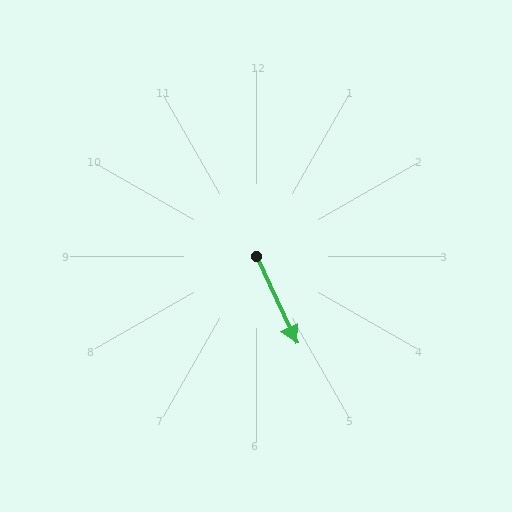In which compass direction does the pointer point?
Southeast.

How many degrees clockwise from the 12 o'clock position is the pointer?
Approximately 155 degrees.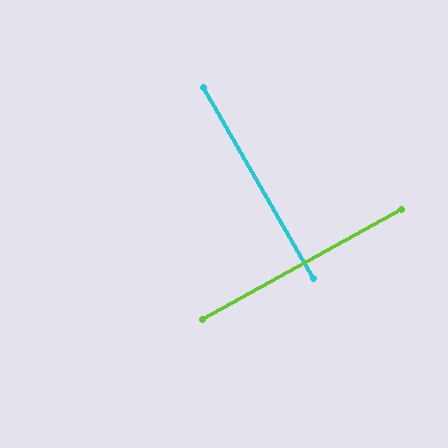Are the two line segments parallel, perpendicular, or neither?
Perpendicular — they meet at approximately 89°.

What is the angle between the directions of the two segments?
Approximately 89 degrees.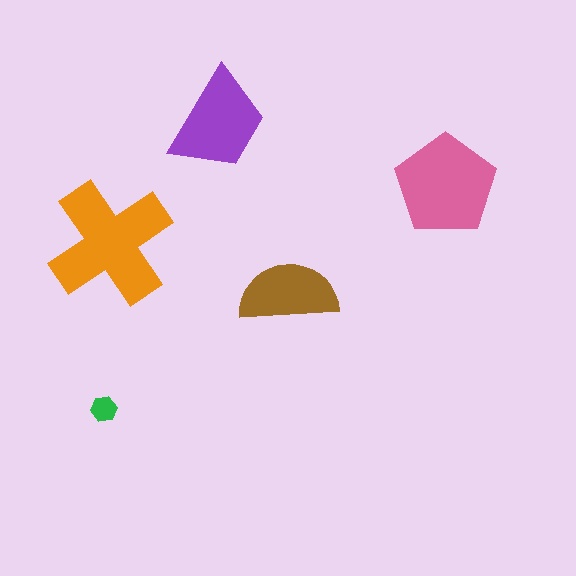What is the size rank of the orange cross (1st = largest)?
1st.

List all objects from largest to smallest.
The orange cross, the pink pentagon, the purple trapezoid, the brown semicircle, the green hexagon.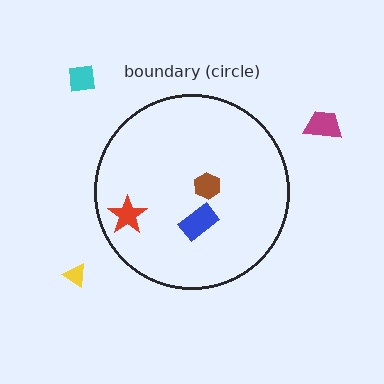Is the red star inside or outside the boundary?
Inside.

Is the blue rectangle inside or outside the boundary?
Inside.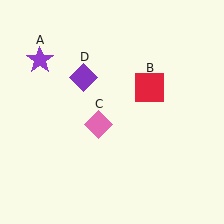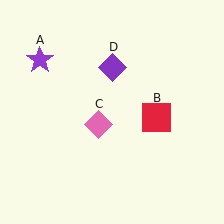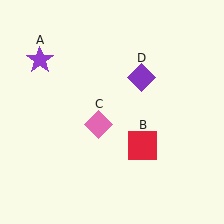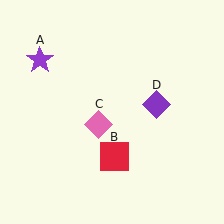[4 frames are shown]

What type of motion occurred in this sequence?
The red square (object B), purple diamond (object D) rotated clockwise around the center of the scene.